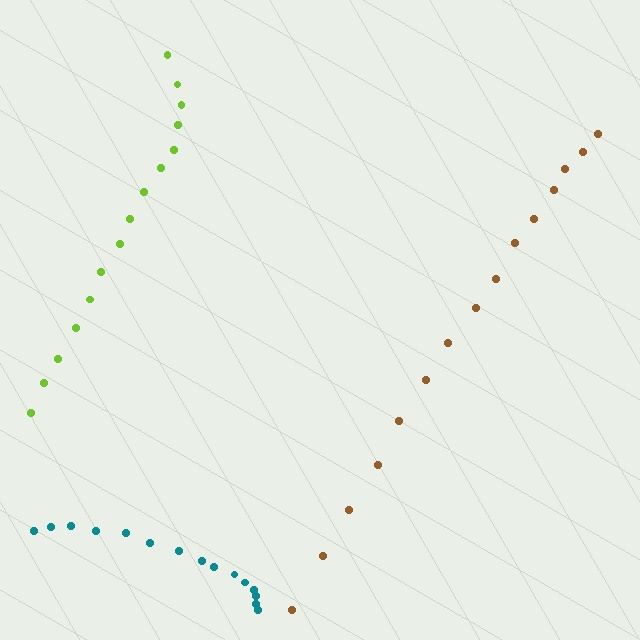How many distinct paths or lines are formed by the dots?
There are 3 distinct paths.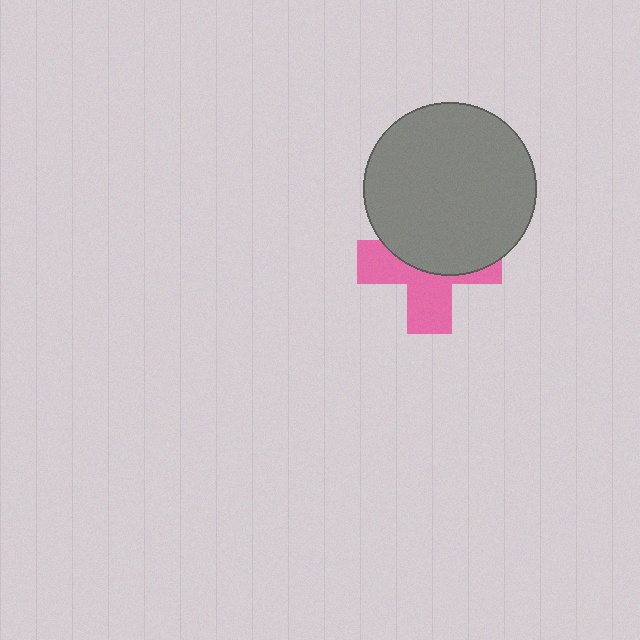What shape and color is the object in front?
The object in front is a gray circle.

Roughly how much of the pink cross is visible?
About half of it is visible (roughly 48%).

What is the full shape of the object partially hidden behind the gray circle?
The partially hidden object is a pink cross.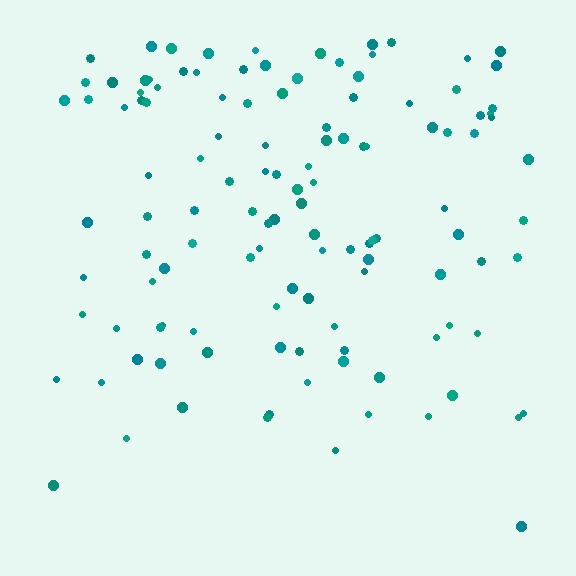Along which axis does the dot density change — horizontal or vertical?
Vertical.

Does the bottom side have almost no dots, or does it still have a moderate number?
Still a moderate number, just noticeably fewer than the top.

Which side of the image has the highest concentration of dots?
The top.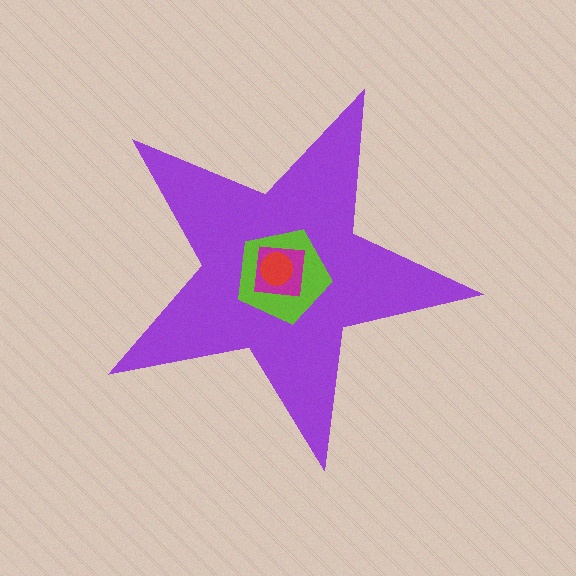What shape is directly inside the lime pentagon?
The magenta square.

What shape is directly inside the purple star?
The lime pentagon.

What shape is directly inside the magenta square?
The red circle.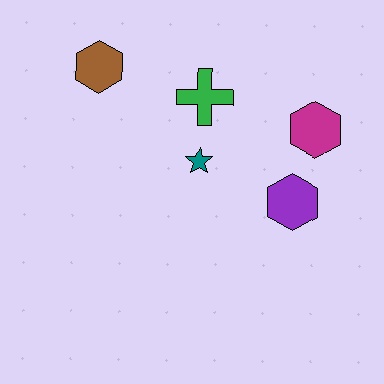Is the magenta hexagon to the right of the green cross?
Yes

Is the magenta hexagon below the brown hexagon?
Yes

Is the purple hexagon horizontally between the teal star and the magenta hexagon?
Yes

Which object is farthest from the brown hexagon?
The purple hexagon is farthest from the brown hexagon.